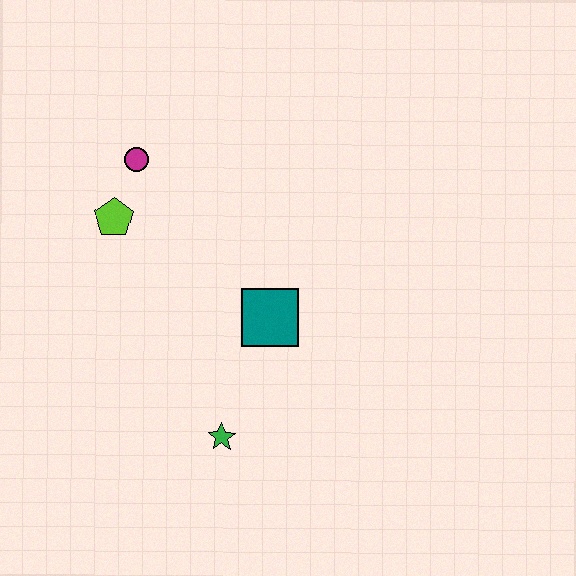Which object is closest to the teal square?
The green star is closest to the teal square.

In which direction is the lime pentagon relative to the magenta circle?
The lime pentagon is below the magenta circle.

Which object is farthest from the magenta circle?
The green star is farthest from the magenta circle.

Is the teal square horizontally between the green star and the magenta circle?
No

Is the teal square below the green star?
No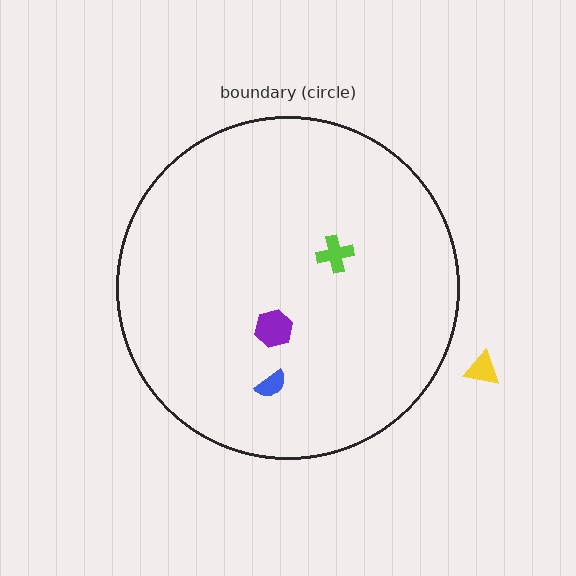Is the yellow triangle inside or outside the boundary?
Outside.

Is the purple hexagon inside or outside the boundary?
Inside.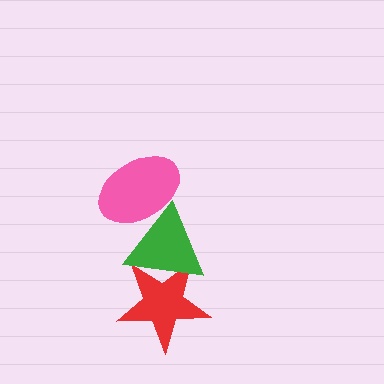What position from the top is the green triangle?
The green triangle is 2nd from the top.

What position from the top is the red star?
The red star is 3rd from the top.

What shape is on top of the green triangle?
The pink ellipse is on top of the green triangle.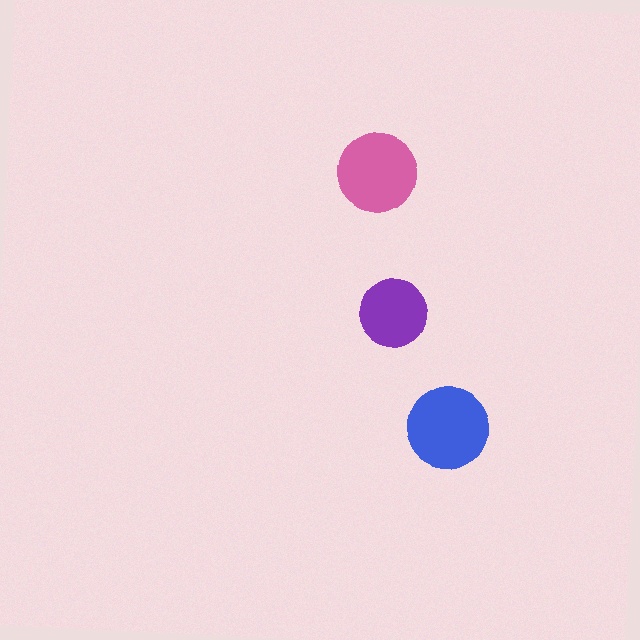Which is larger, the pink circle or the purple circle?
The pink one.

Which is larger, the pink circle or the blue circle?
The blue one.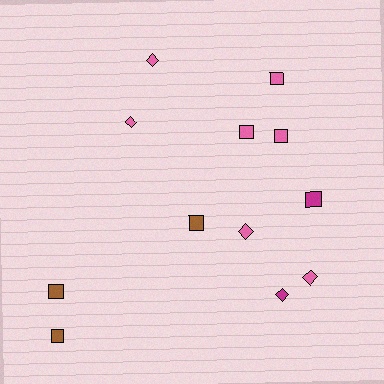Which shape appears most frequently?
Square, with 7 objects.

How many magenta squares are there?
There is 1 magenta square.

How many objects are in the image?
There are 12 objects.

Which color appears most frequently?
Pink, with 7 objects.